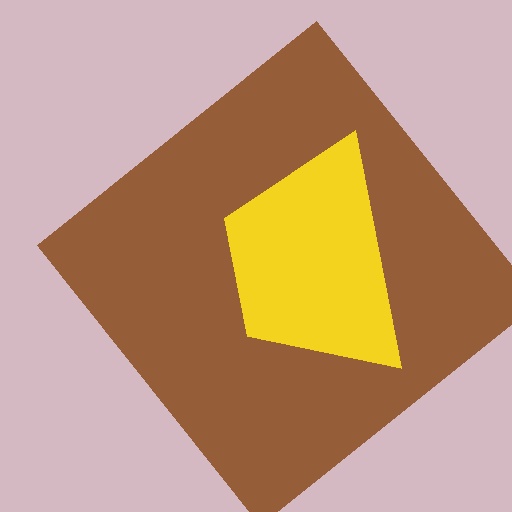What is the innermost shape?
The yellow trapezoid.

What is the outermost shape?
The brown diamond.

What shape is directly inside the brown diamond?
The yellow trapezoid.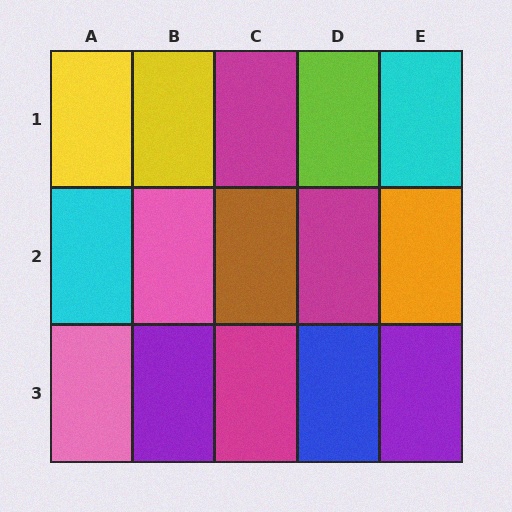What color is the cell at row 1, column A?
Yellow.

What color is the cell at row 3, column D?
Blue.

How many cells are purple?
2 cells are purple.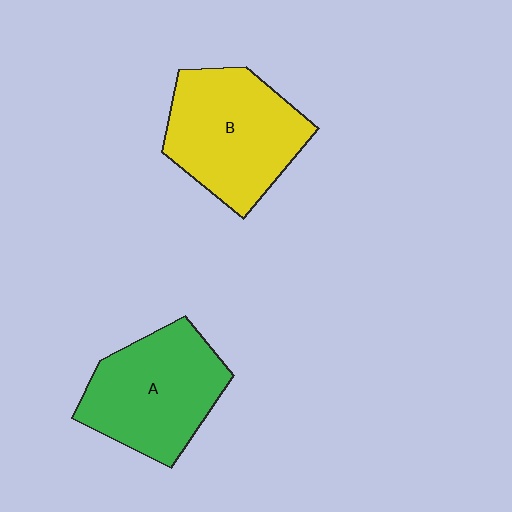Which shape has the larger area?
Shape B (yellow).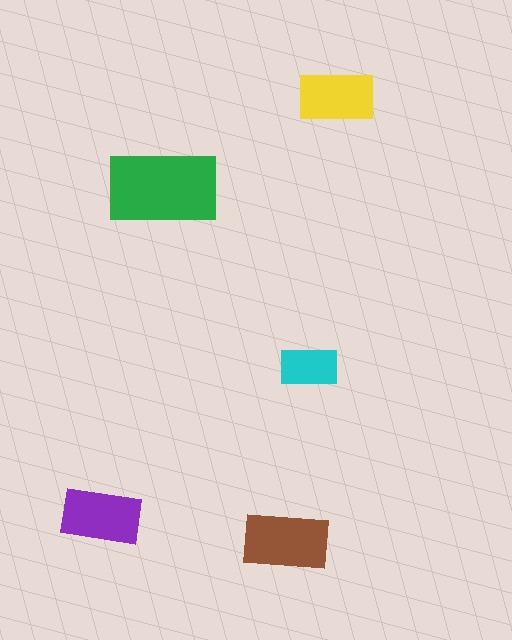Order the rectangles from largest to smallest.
the green one, the brown one, the purple one, the yellow one, the cyan one.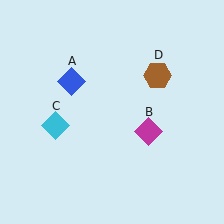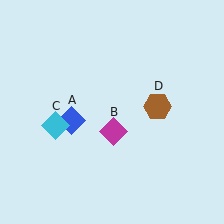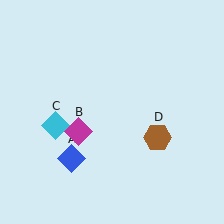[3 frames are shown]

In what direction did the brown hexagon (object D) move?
The brown hexagon (object D) moved down.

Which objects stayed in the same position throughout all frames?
Cyan diamond (object C) remained stationary.